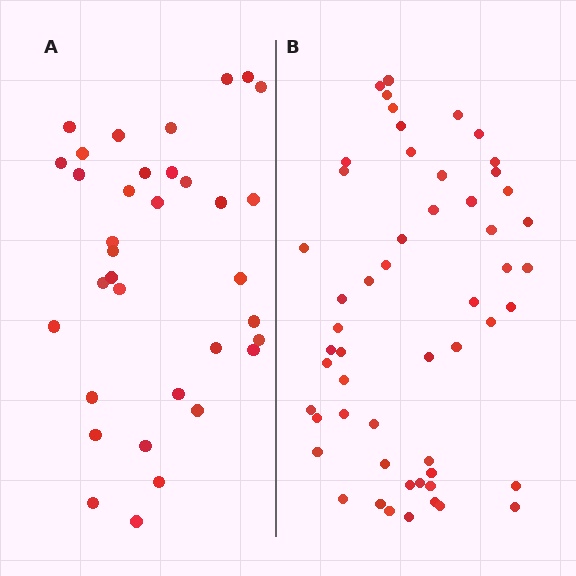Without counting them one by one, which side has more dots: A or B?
Region B (the right region) has more dots.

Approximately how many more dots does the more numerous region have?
Region B has approximately 20 more dots than region A.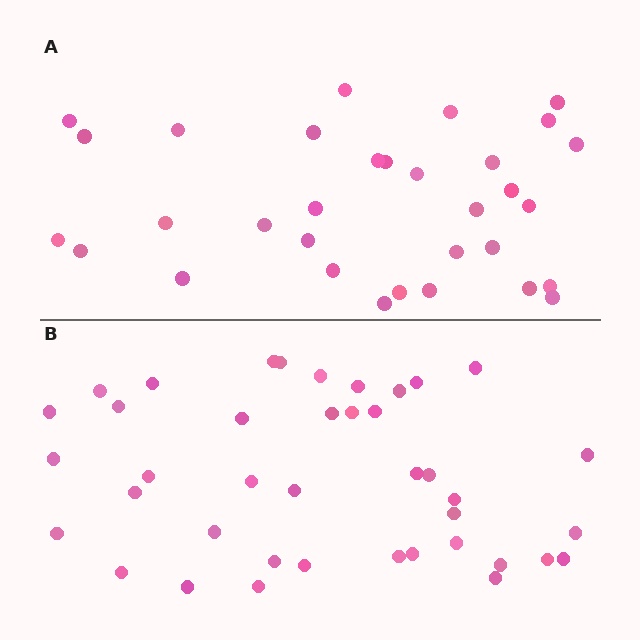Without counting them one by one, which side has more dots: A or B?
Region B (the bottom region) has more dots.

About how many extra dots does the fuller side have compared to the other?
Region B has roughly 8 or so more dots than region A.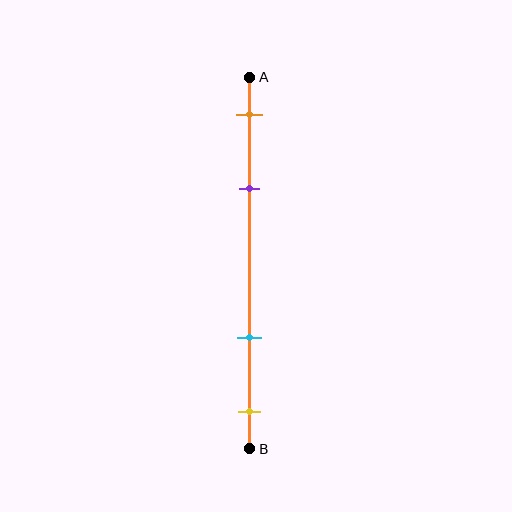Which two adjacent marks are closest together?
The orange and purple marks are the closest adjacent pair.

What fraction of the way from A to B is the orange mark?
The orange mark is approximately 10% (0.1) of the way from A to B.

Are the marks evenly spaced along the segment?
No, the marks are not evenly spaced.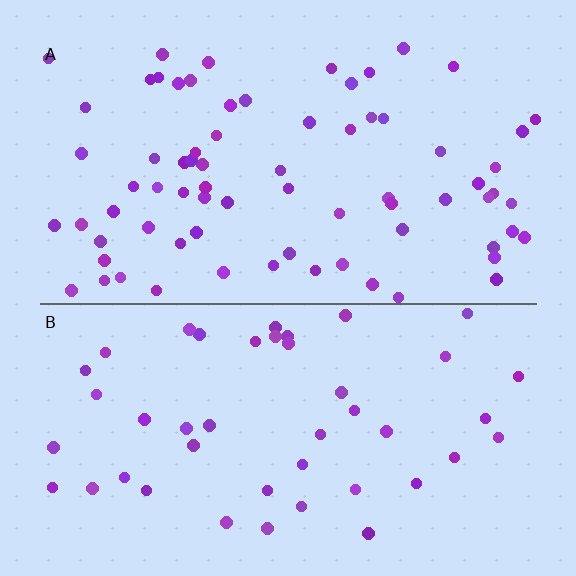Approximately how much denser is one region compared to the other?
Approximately 1.6× — region A over region B.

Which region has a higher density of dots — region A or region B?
A (the top).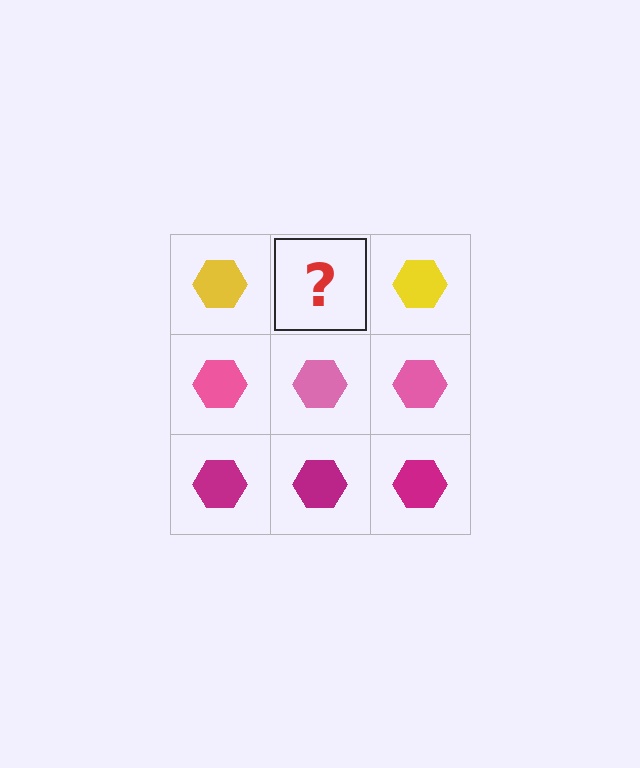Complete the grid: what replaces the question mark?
The question mark should be replaced with a yellow hexagon.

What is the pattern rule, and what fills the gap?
The rule is that each row has a consistent color. The gap should be filled with a yellow hexagon.